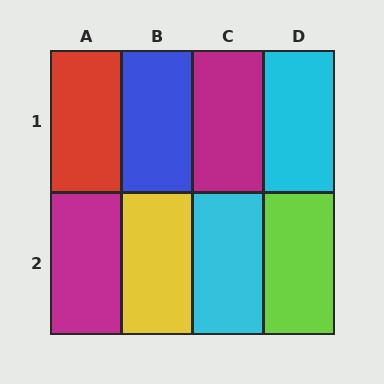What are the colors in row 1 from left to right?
Red, blue, magenta, cyan.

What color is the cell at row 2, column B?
Yellow.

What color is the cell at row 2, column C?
Cyan.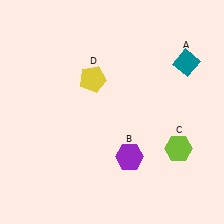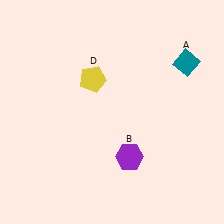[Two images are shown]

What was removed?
The lime hexagon (C) was removed in Image 2.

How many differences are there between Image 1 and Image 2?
There is 1 difference between the two images.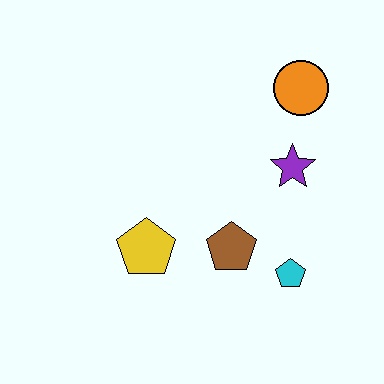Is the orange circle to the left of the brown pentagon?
No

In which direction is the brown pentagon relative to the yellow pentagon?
The brown pentagon is to the right of the yellow pentagon.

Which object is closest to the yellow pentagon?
The brown pentagon is closest to the yellow pentagon.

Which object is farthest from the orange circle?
The yellow pentagon is farthest from the orange circle.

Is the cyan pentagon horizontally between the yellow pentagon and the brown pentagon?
No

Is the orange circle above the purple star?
Yes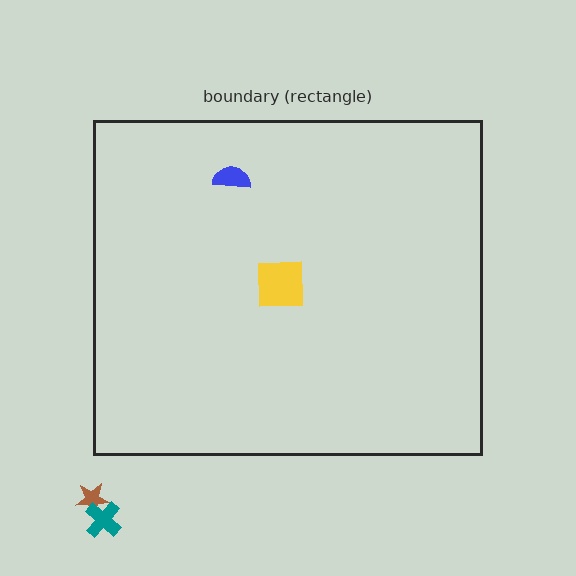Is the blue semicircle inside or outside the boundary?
Inside.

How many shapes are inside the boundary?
2 inside, 2 outside.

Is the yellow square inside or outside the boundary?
Inside.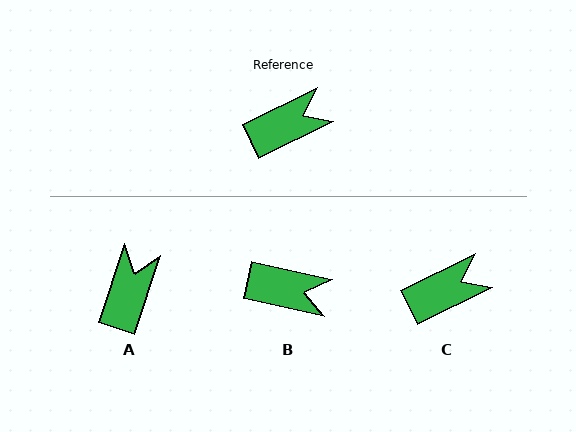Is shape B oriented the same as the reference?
No, it is off by about 39 degrees.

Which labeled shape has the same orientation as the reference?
C.